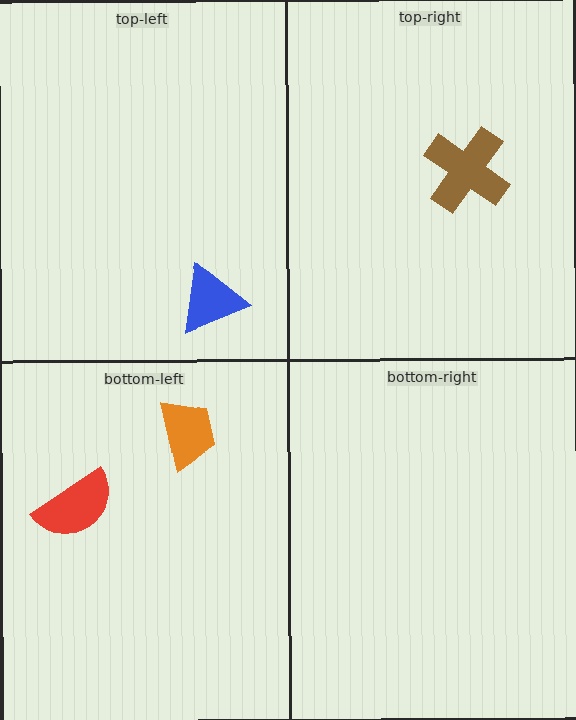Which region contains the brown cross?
The top-right region.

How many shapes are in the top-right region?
1.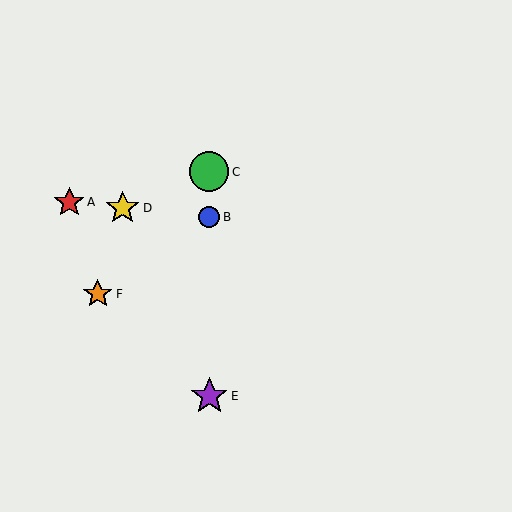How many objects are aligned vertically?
3 objects (B, C, E) are aligned vertically.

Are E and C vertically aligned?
Yes, both are at x≈209.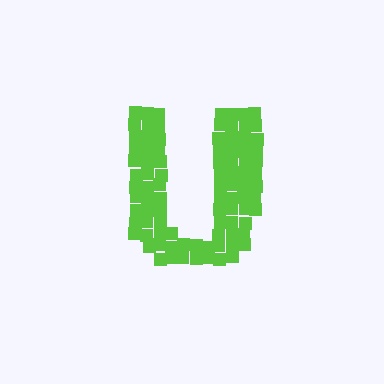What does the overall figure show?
The overall figure shows the letter U.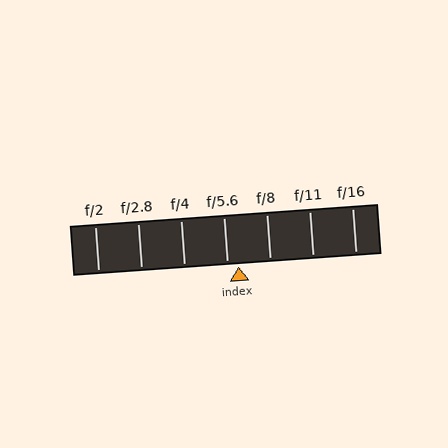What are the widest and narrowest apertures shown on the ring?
The widest aperture shown is f/2 and the narrowest is f/16.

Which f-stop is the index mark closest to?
The index mark is closest to f/5.6.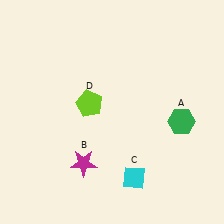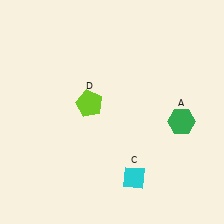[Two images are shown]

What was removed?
The magenta star (B) was removed in Image 2.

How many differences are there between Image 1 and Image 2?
There is 1 difference between the two images.